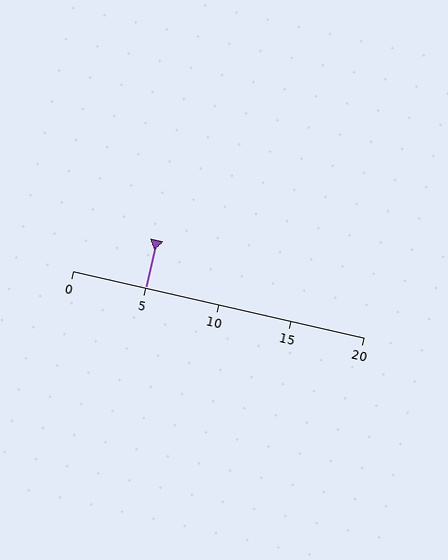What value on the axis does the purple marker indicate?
The marker indicates approximately 5.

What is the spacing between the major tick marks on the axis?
The major ticks are spaced 5 apart.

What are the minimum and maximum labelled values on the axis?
The axis runs from 0 to 20.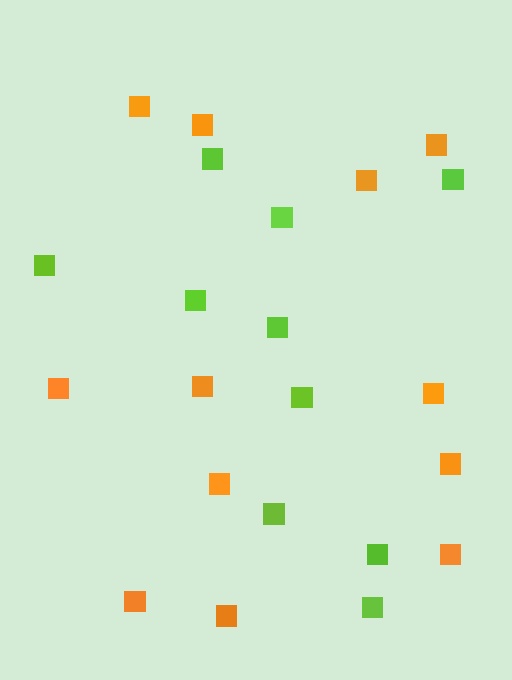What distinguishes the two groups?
There are 2 groups: one group of lime squares (10) and one group of orange squares (12).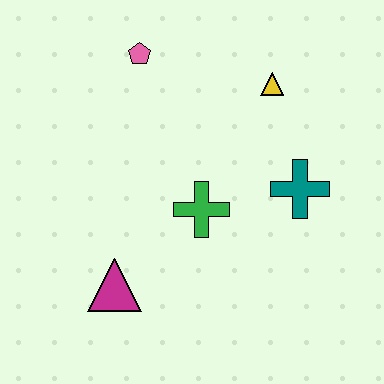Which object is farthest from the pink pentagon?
The magenta triangle is farthest from the pink pentagon.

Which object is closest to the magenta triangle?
The green cross is closest to the magenta triangle.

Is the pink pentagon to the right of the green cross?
No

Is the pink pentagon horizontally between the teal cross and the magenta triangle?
Yes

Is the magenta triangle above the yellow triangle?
No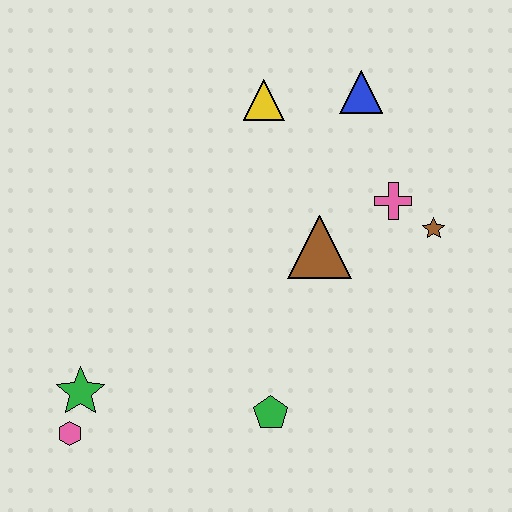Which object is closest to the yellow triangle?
The blue triangle is closest to the yellow triangle.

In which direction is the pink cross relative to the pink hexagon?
The pink cross is to the right of the pink hexagon.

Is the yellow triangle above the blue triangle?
No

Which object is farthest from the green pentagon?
The blue triangle is farthest from the green pentagon.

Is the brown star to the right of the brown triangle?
Yes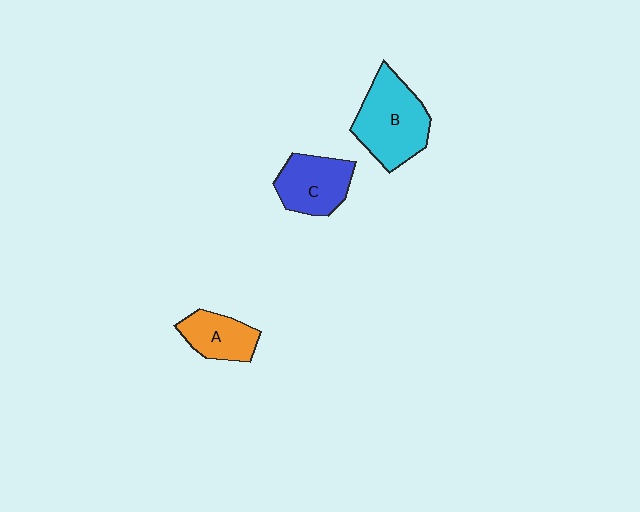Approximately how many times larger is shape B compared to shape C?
Approximately 1.4 times.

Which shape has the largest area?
Shape B (cyan).